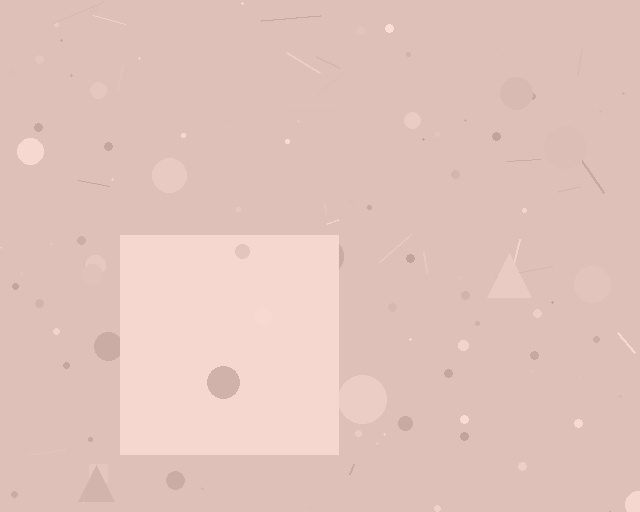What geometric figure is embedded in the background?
A square is embedded in the background.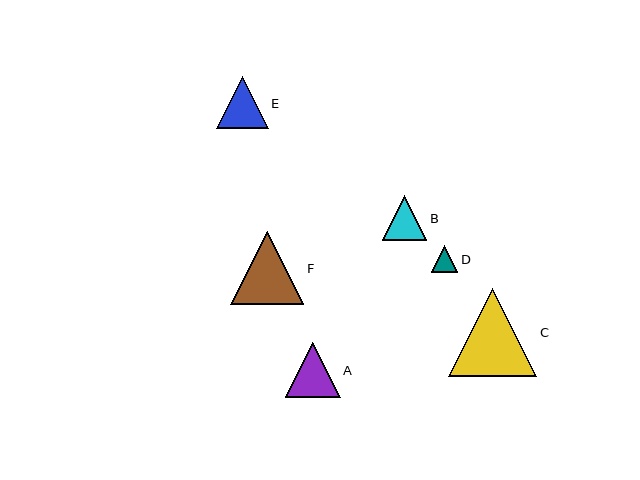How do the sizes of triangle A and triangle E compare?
Triangle A and triangle E are approximately the same size.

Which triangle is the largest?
Triangle C is the largest with a size of approximately 88 pixels.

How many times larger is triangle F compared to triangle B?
Triangle F is approximately 1.6 times the size of triangle B.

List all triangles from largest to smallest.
From largest to smallest: C, F, A, E, B, D.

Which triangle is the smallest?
Triangle D is the smallest with a size of approximately 26 pixels.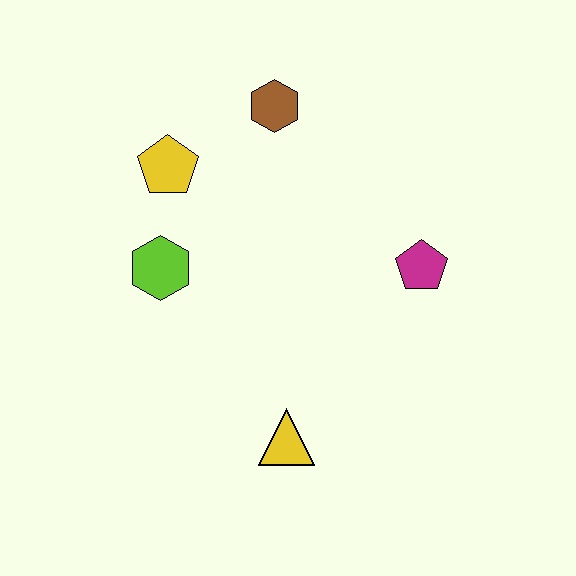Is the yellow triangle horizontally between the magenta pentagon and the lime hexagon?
Yes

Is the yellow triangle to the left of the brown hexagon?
No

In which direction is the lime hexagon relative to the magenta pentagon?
The lime hexagon is to the left of the magenta pentagon.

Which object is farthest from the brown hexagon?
The yellow triangle is farthest from the brown hexagon.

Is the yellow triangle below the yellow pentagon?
Yes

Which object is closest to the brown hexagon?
The yellow pentagon is closest to the brown hexagon.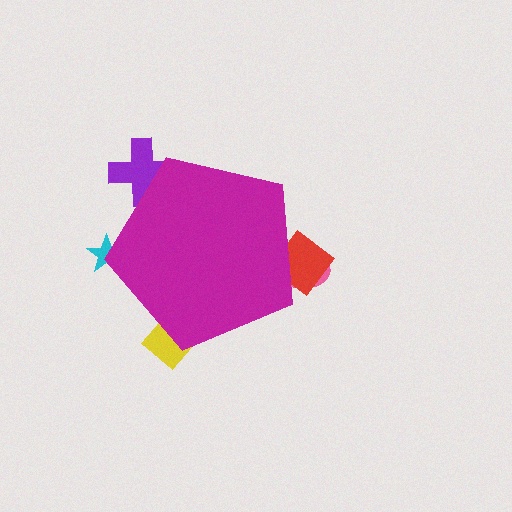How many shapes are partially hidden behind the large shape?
5 shapes are partially hidden.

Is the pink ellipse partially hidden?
Yes, the pink ellipse is partially hidden behind the magenta pentagon.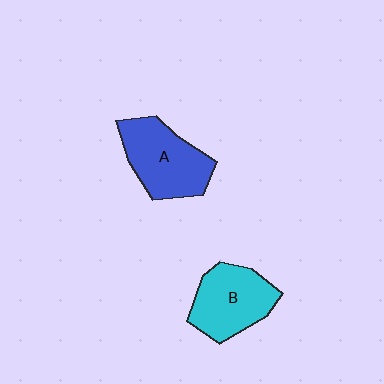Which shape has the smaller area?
Shape B (cyan).